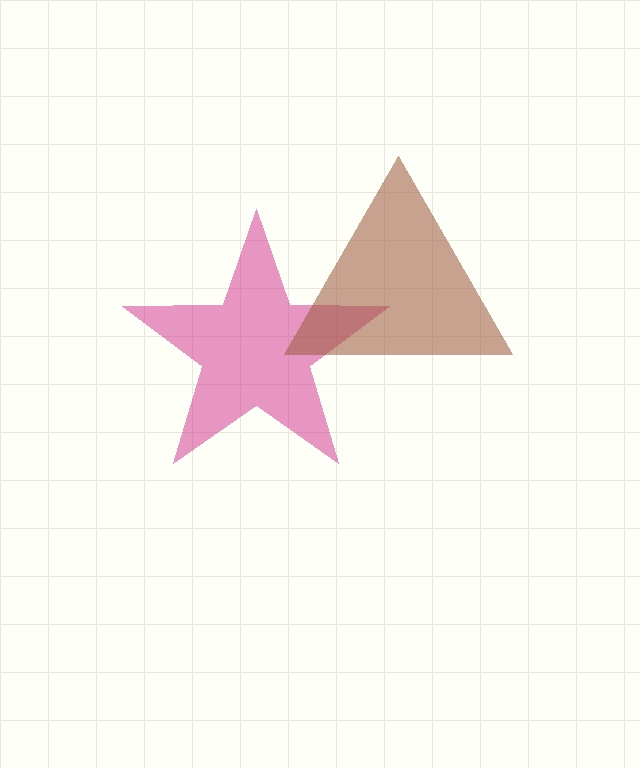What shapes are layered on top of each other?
The layered shapes are: a magenta star, a brown triangle.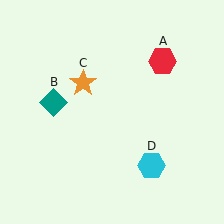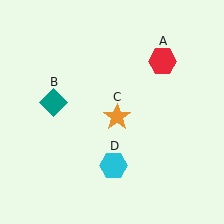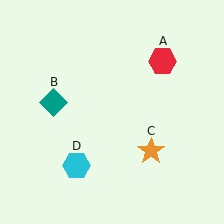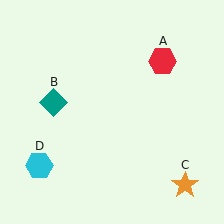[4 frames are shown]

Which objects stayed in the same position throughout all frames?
Red hexagon (object A) and teal diamond (object B) remained stationary.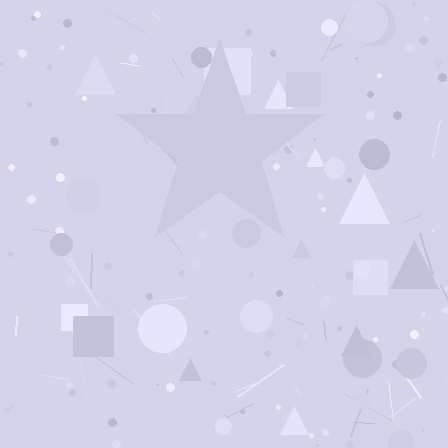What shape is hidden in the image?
A star is hidden in the image.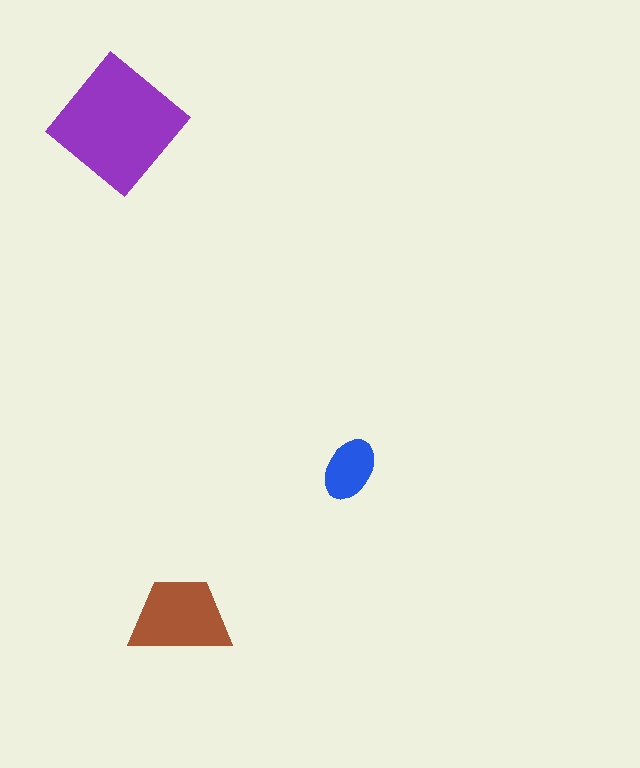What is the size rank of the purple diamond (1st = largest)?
1st.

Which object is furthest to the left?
The purple diamond is leftmost.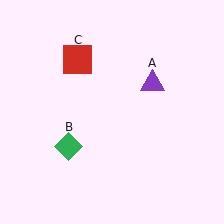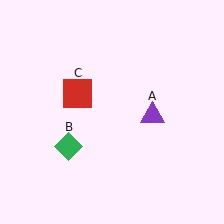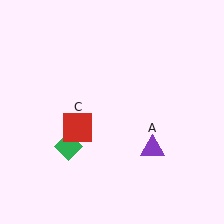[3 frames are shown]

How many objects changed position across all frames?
2 objects changed position: purple triangle (object A), red square (object C).